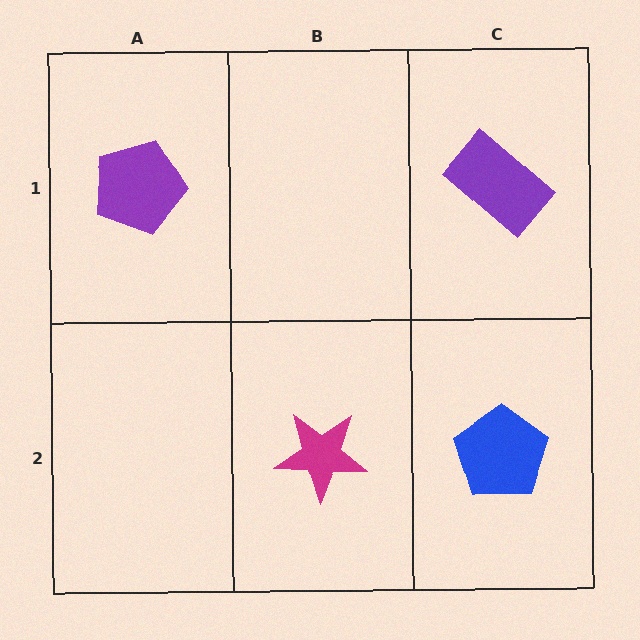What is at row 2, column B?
A magenta star.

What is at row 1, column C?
A purple rectangle.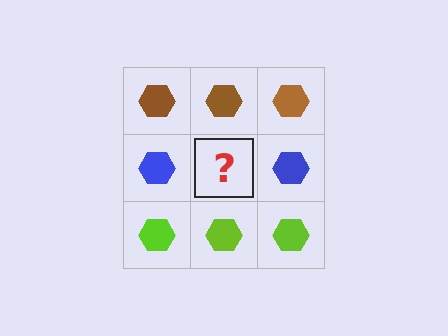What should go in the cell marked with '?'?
The missing cell should contain a blue hexagon.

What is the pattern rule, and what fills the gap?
The rule is that each row has a consistent color. The gap should be filled with a blue hexagon.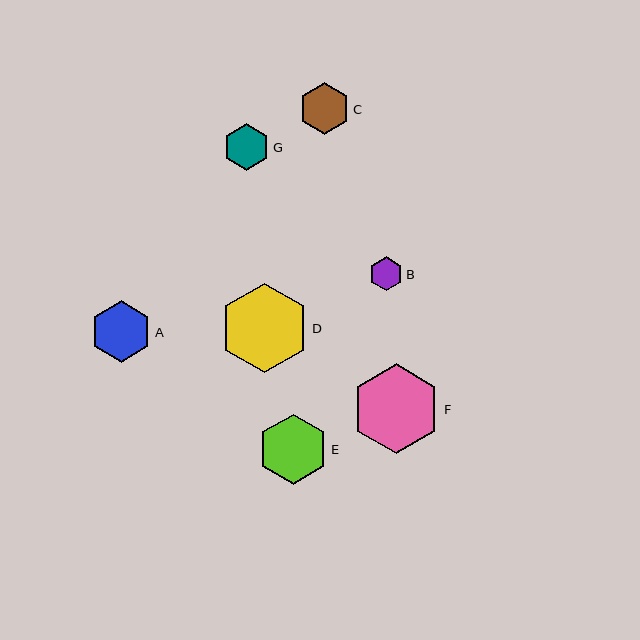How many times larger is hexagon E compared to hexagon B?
Hexagon E is approximately 2.0 times the size of hexagon B.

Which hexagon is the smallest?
Hexagon B is the smallest with a size of approximately 34 pixels.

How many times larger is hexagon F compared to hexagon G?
Hexagon F is approximately 1.9 times the size of hexagon G.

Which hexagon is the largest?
Hexagon F is the largest with a size of approximately 90 pixels.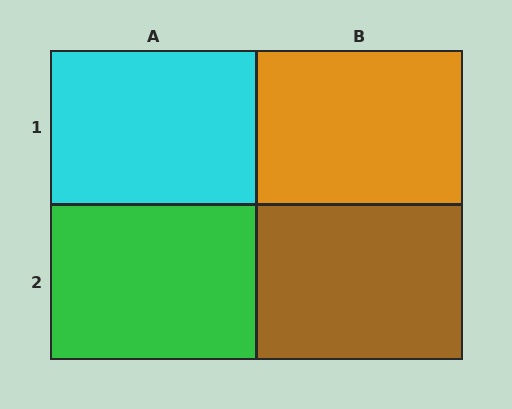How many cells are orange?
1 cell is orange.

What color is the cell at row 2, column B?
Brown.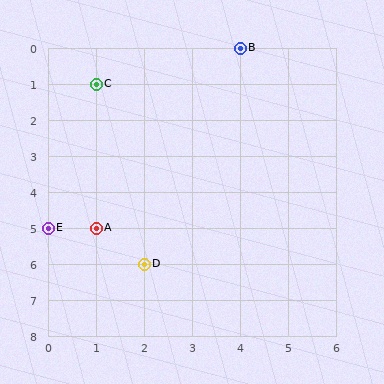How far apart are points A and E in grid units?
Points A and E are 1 column apart.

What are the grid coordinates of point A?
Point A is at grid coordinates (1, 5).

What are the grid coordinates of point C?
Point C is at grid coordinates (1, 1).